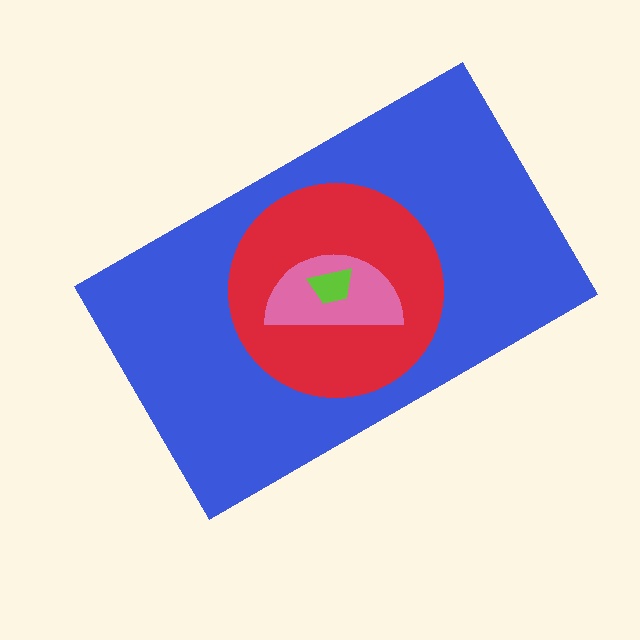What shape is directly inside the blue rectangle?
The red circle.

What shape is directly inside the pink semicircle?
The lime trapezoid.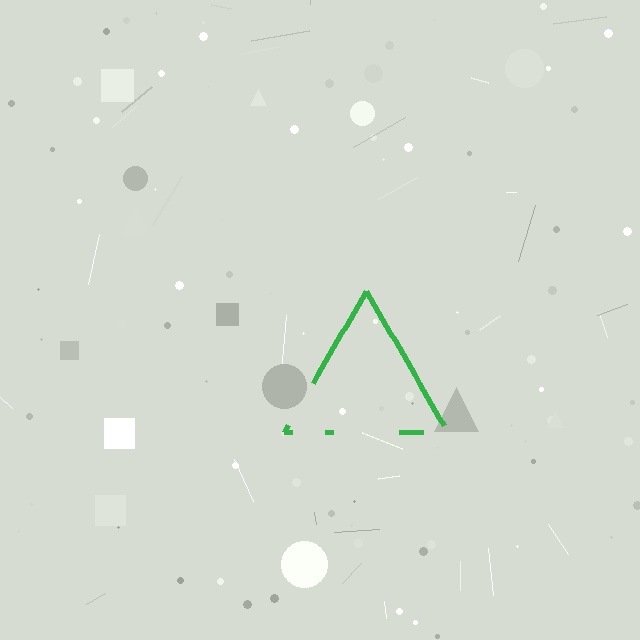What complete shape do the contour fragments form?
The contour fragments form a triangle.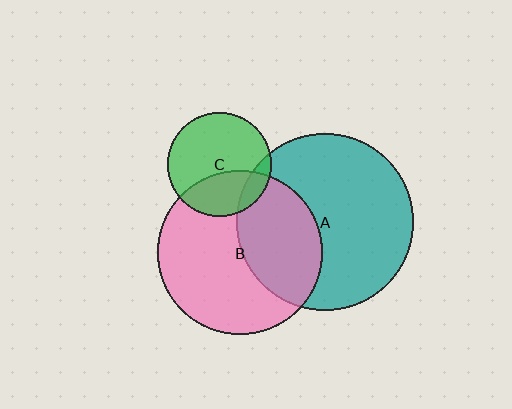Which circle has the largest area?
Circle A (teal).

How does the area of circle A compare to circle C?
Approximately 2.9 times.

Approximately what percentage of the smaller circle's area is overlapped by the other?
Approximately 40%.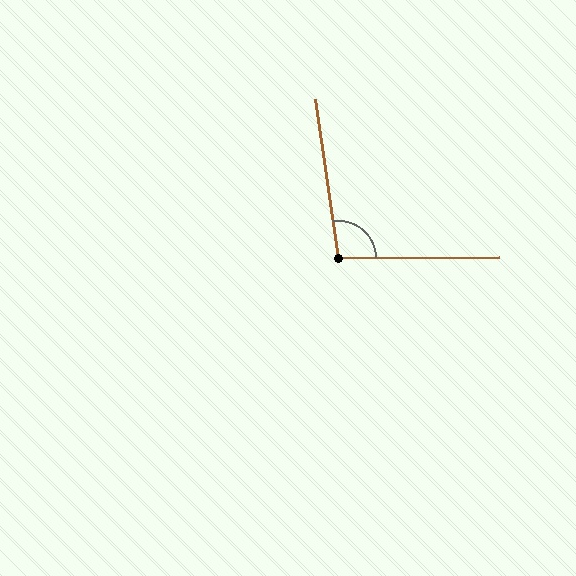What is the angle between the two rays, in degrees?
Approximately 98 degrees.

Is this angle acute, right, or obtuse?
It is obtuse.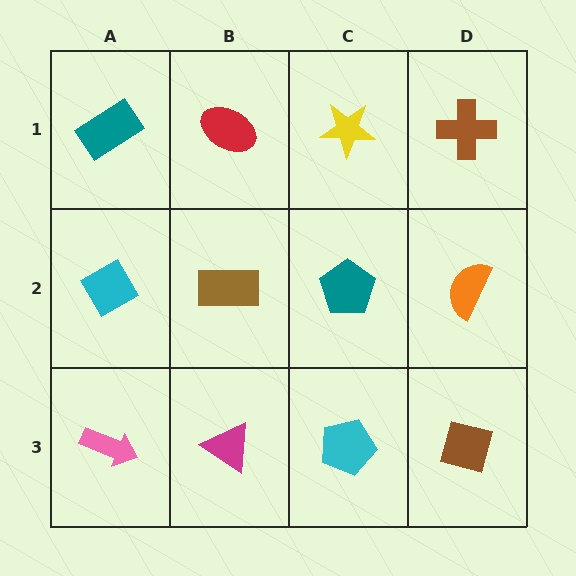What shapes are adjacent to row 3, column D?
An orange semicircle (row 2, column D), a cyan pentagon (row 3, column C).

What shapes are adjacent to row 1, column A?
A cyan diamond (row 2, column A), a red ellipse (row 1, column B).